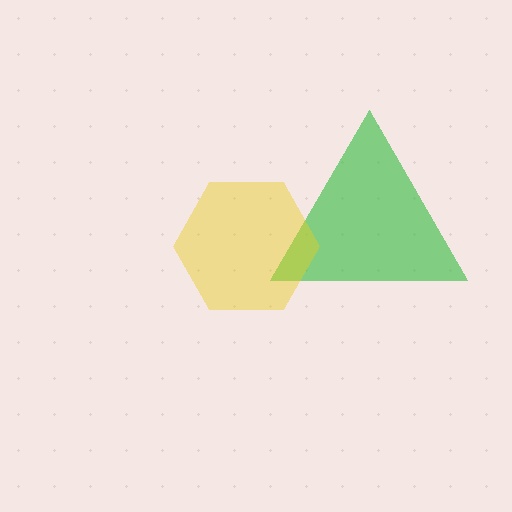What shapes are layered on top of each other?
The layered shapes are: a green triangle, a yellow hexagon.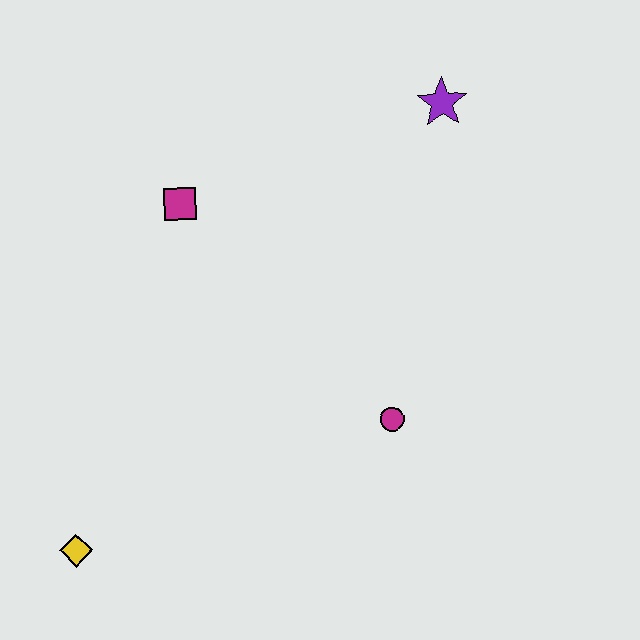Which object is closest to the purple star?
The magenta square is closest to the purple star.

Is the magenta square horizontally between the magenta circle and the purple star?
No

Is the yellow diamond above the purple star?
No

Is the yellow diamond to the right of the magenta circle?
No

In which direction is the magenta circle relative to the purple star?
The magenta circle is below the purple star.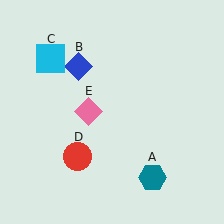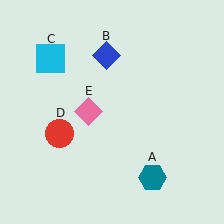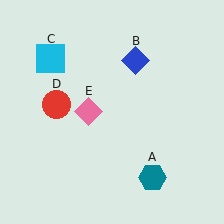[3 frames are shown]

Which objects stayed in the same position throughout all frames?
Teal hexagon (object A) and cyan square (object C) and pink diamond (object E) remained stationary.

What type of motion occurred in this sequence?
The blue diamond (object B), red circle (object D) rotated clockwise around the center of the scene.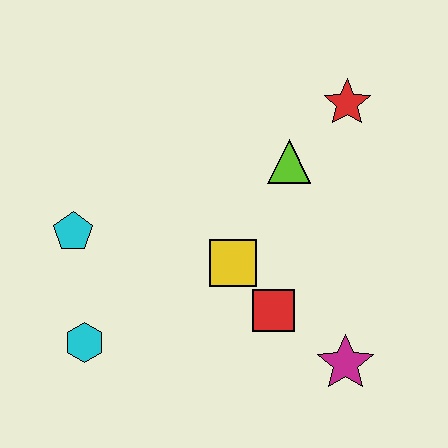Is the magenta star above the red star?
No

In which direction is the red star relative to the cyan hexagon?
The red star is to the right of the cyan hexagon.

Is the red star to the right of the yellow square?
Yes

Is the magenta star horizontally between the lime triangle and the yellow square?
No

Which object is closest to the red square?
The yellow square is closest to the red square.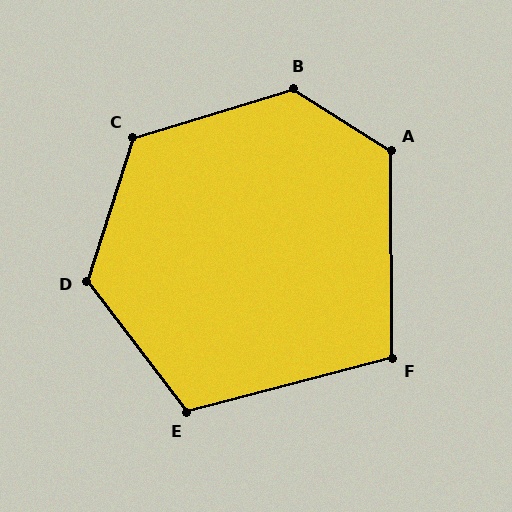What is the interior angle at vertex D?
Approximately 125 degrees (obtuse).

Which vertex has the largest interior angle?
B, at approximately 131 degrees.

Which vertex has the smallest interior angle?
F, at approximately 104 degrees.